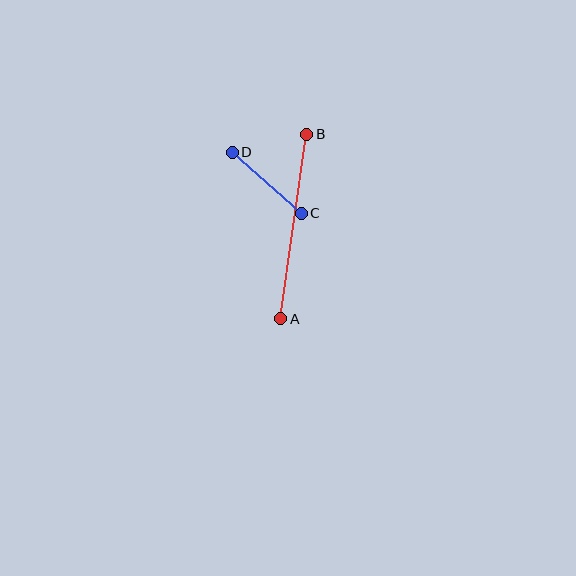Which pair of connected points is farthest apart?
Points A and B are farthest apart.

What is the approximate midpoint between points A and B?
The midpoint is at approximately (294, 226) pixels.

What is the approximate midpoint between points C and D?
The midpoint is at approximately (267, 183) pixels.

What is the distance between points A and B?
The distance is approximately 186 pixels.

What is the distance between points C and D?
The distance is approximately 92 pixels.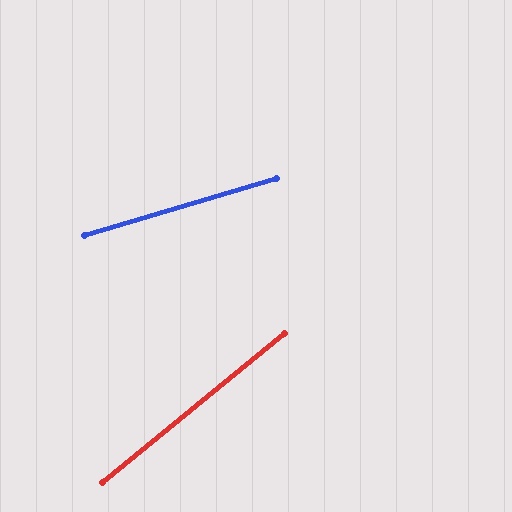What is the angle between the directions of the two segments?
Approximately 23 degrees.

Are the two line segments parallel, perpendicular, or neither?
Neither parallel nor perpendicular — they differ by about 23°.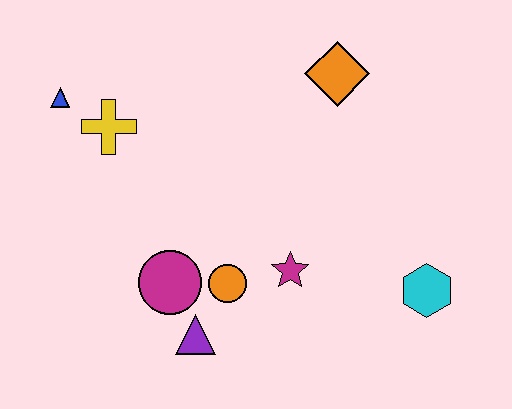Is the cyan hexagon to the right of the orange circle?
Yes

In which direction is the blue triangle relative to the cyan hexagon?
The blue triangle is to the left of the cyan hexagon.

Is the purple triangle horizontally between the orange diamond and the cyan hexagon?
No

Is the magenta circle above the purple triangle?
Yes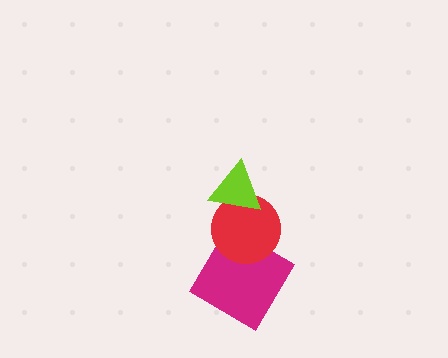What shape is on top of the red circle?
The lime triangle is on top of the red circle.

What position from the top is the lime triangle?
The lime triangle is 1st from the top.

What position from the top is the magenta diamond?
The magenta diamond is 3rd from the top.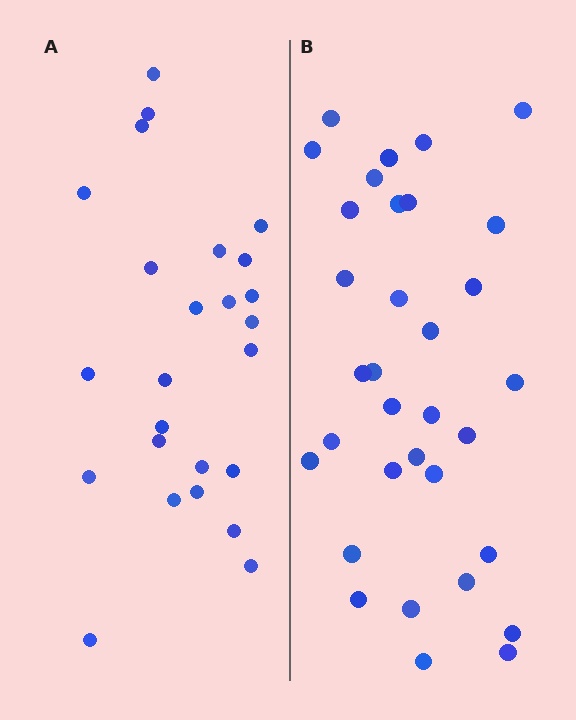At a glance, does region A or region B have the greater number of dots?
Region B (the right region) has more dots.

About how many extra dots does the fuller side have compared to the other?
Region B has roughly 8 or so more dots than region A.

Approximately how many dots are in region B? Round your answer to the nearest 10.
About 30 dots. (The exact count is 33, which rounds to 30.)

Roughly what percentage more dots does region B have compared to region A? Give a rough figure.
About 30% more.